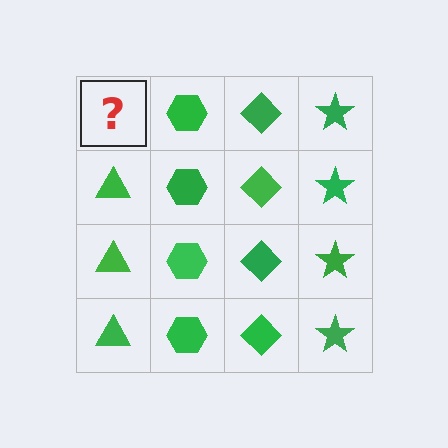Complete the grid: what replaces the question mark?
The question mark should be replaced with a green triangle.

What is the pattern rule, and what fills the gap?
The rule is that each column has a consistent shape. The gap should be filled with a green triangle.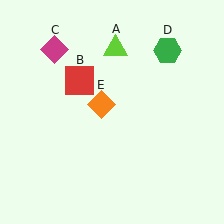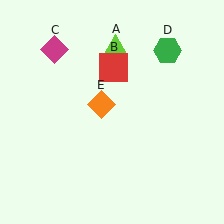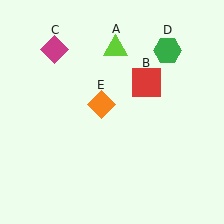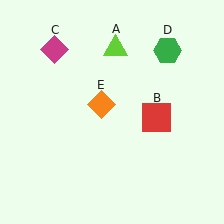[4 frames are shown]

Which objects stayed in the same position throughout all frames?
Lime triangle (object A) and magenta diamond (object C) and green hexagon (object D) and orange diamond (object E) remained stationary.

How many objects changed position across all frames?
1 object changed position: red square (object B).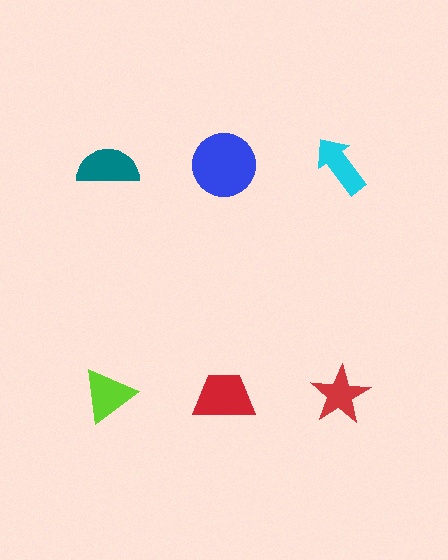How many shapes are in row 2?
3 shapes.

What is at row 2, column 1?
A lime triangle.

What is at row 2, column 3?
A red star.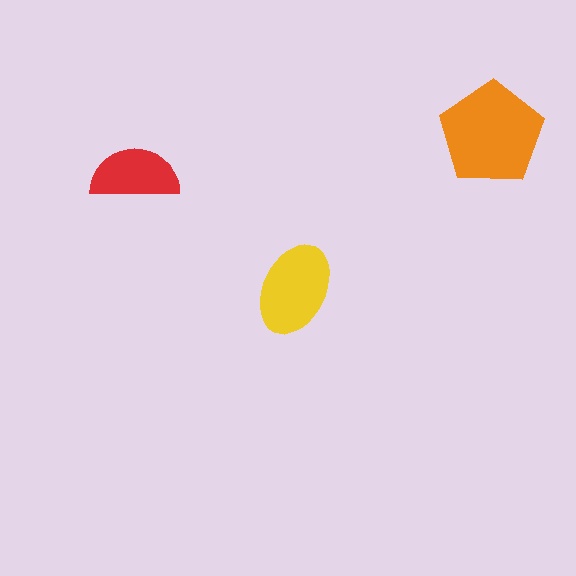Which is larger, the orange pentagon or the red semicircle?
The orange pentagon.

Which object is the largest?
The orange pentagon.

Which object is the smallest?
The red semicircle.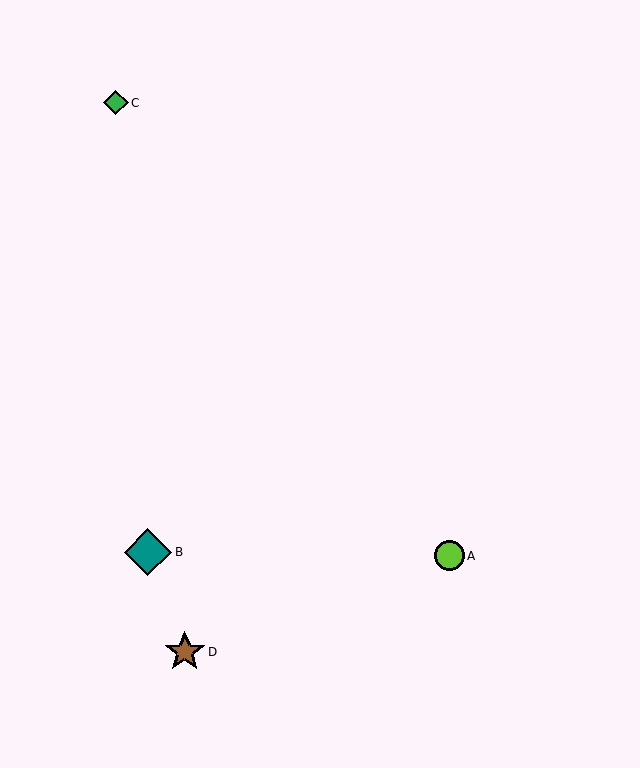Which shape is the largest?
The teal diamond (labeled B) is the largest.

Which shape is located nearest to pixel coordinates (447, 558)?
The lime circle (labeled A) at (449, 556) is nearest to that location.